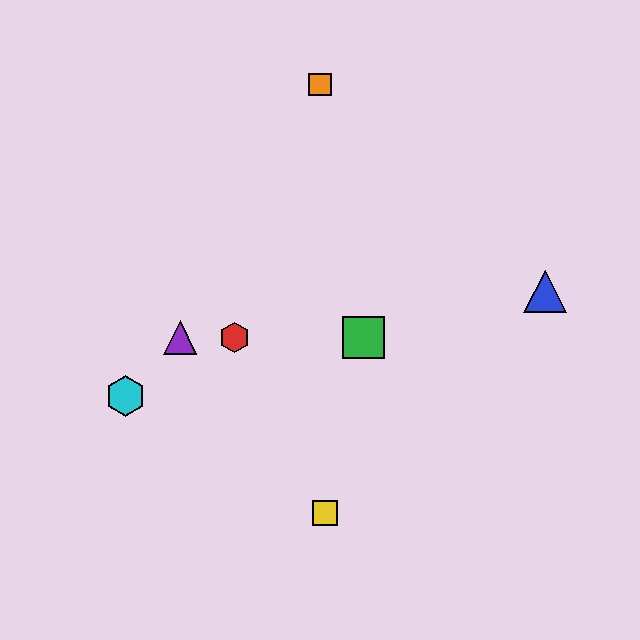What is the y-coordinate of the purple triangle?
The purple triangle is at y≈337.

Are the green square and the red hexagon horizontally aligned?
Yes, both are at y≈337.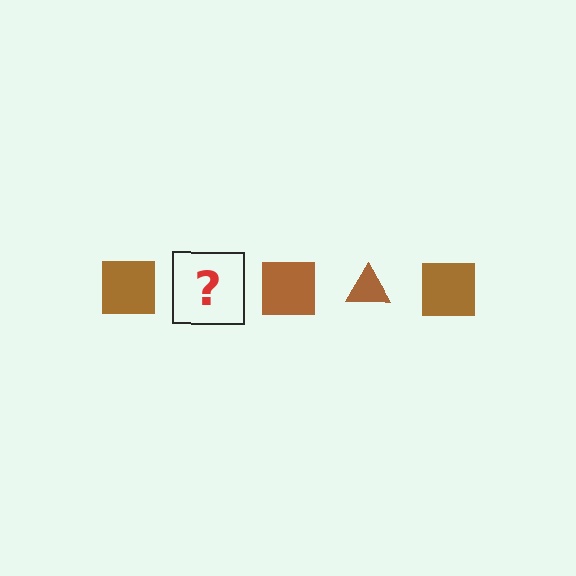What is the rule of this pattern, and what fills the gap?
The rule is that the pattern cycles through square, triangle shapes in brown. The gap should be filled with a brown triangle.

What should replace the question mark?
The question mark should be replaced with a brown triangle.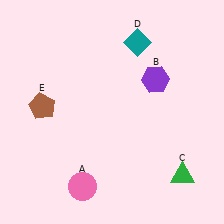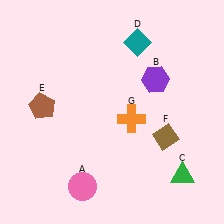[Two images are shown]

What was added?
A brown diamond (F), an orange cross (G) were added in Image 2.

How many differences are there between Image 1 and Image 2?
There are 2 differences between the two images.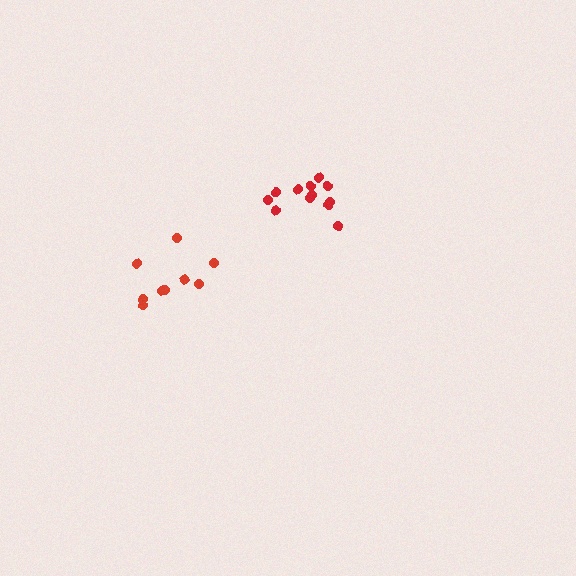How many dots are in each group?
Group 1: 12 dots, Group 2: 9 dots (21 total).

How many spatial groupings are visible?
There are 2 spatial groupings.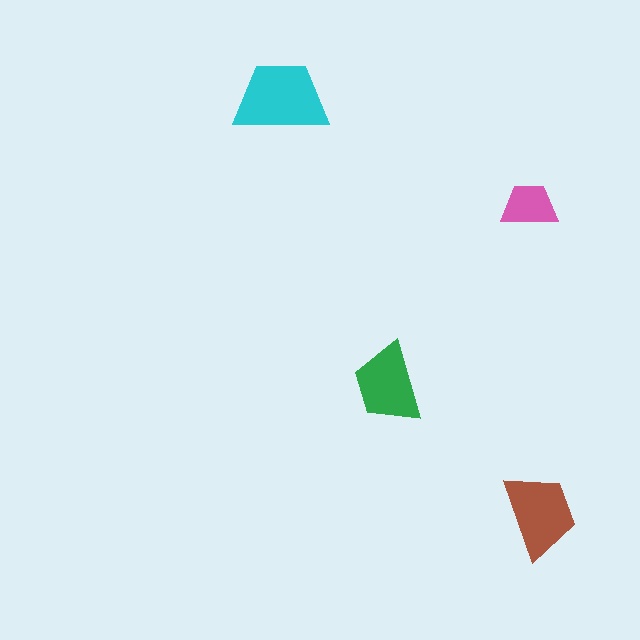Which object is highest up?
The cyan trapezoid is topmost.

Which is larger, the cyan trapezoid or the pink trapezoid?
The cyan one.